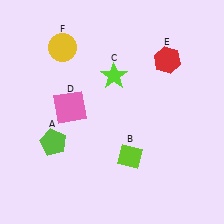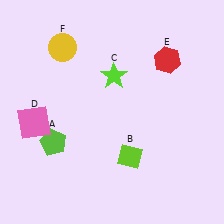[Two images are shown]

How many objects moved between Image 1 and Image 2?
1 object moved between the two images.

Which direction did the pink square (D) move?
The pink square (D) moved left.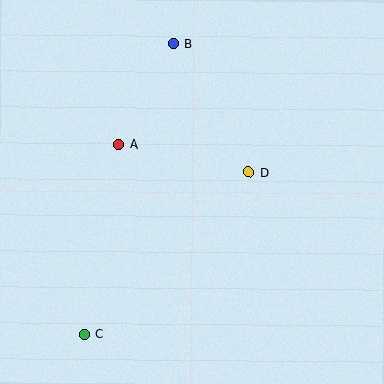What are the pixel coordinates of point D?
Point D is at (249, 172).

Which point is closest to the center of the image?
Point D at (249, 172) is closest to the center.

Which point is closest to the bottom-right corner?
Point D is closest to the bottom-right corner.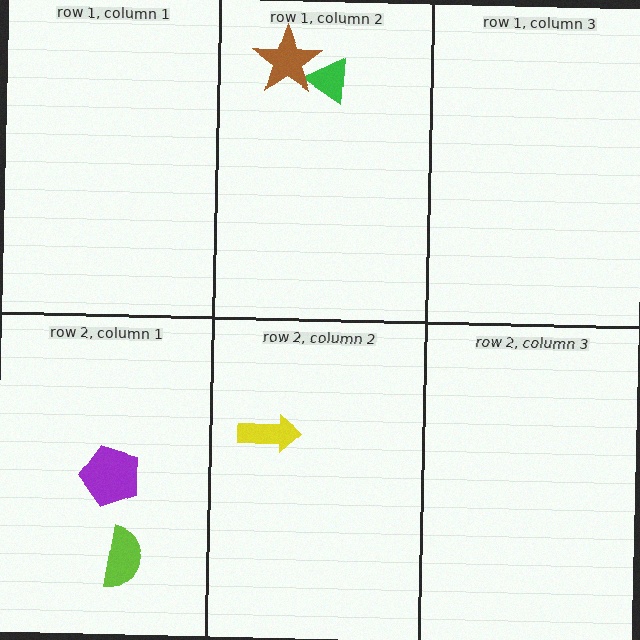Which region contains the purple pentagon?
The row 2, column 1 region.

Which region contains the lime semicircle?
The row 2, column 1 region.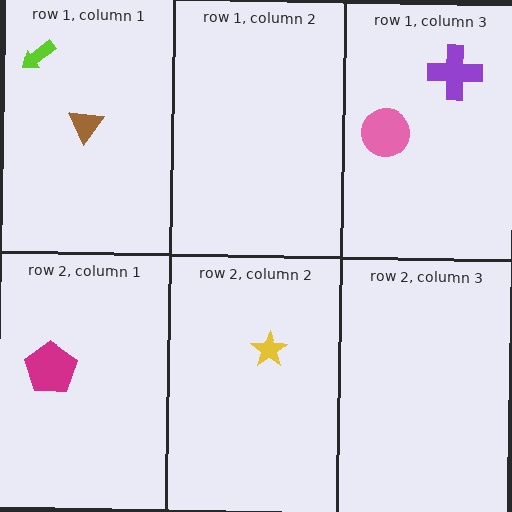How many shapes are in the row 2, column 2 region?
1.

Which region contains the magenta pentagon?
The row 2, column 1 region.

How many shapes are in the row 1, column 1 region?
2.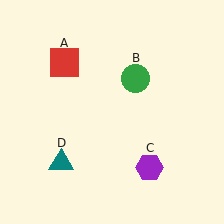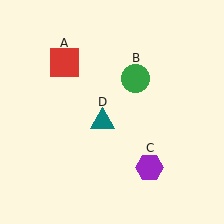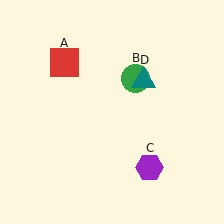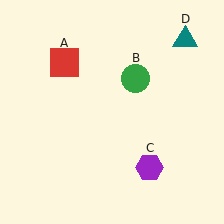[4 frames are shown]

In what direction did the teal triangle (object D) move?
The teal triangle (object D) moved up and to the right.